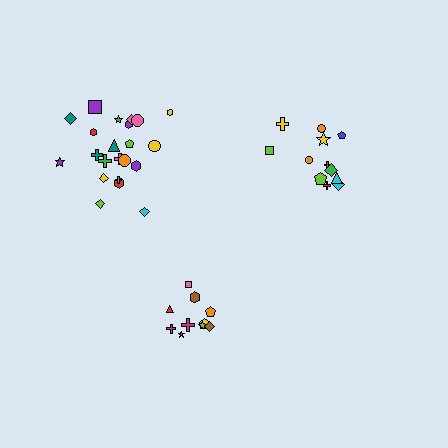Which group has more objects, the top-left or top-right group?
The top-left group.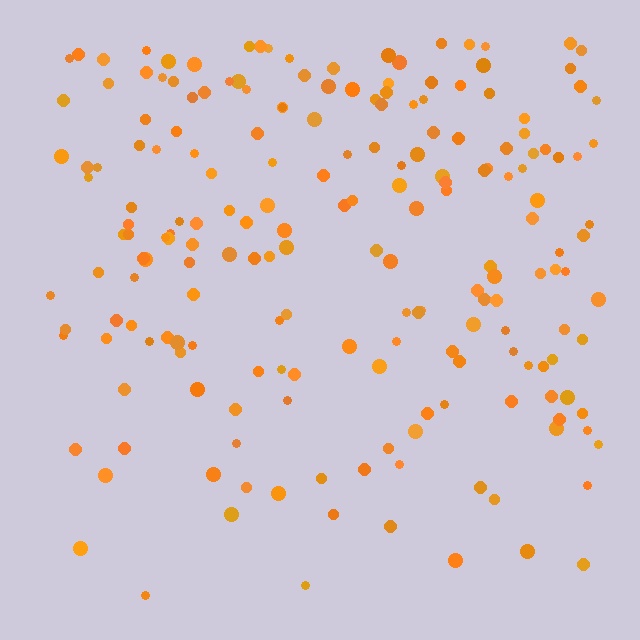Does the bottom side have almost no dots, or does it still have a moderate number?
Still a moderate number, just noticeably fewer than the top.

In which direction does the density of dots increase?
From bottom to top, with the top side densest.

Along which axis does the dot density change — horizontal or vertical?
Vertical.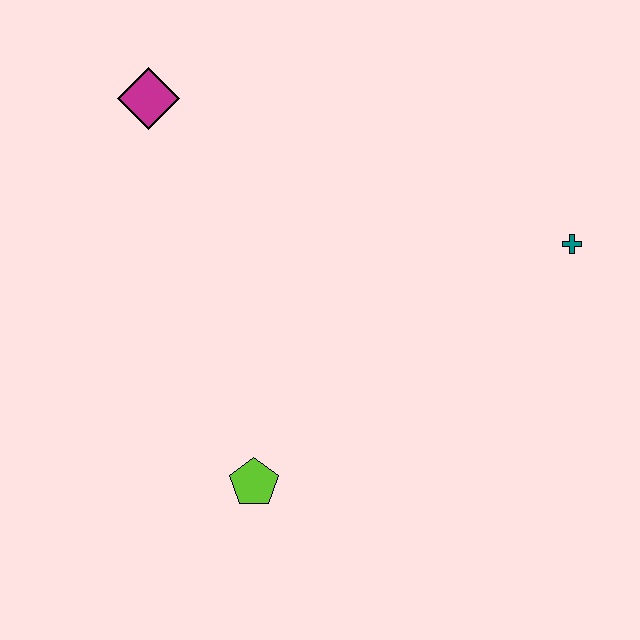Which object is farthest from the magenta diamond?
The teal cross is farthest from the magenta diamond.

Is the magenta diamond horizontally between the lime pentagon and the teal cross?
No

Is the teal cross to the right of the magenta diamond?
Yes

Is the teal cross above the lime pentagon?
Yes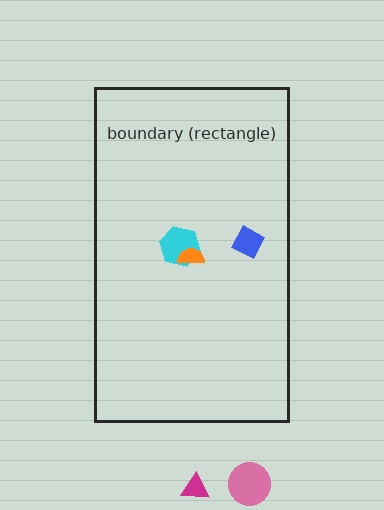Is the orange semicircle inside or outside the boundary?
Inside.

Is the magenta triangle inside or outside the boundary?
Outside.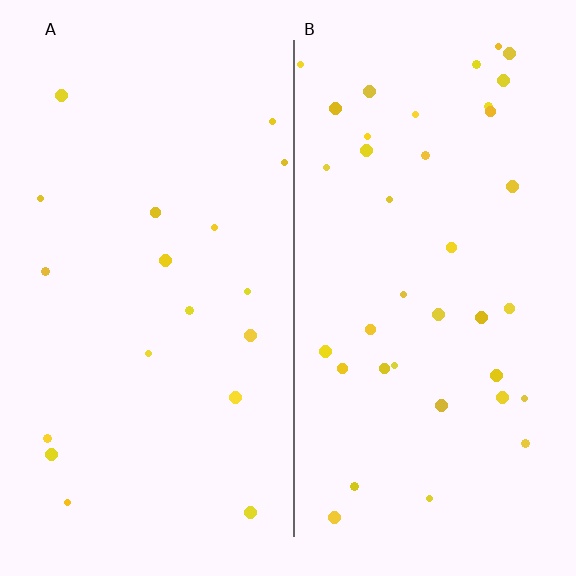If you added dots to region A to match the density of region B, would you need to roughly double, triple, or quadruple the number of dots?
Approximately double.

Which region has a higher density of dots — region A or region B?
B (the right).